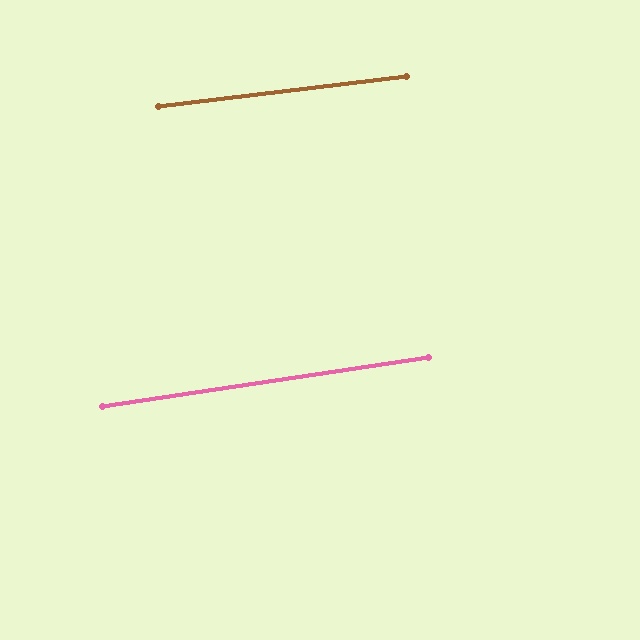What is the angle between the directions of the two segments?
Approximately 2 degrees.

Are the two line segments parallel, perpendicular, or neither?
Parallel — their directions differ by only 1.7°.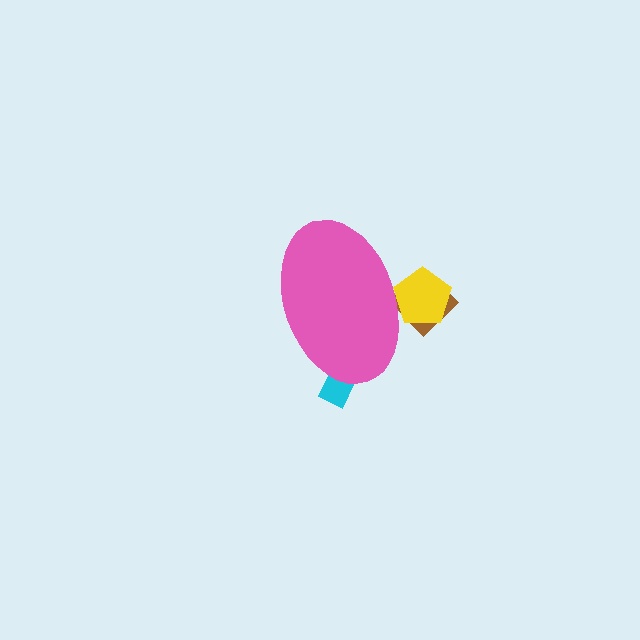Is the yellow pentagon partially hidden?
Yes, the yellow pentagon is partially hidden behind the pink ellipse.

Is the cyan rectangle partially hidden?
Yes, the cyan rectangle is partially hidden behind the pink ellipse.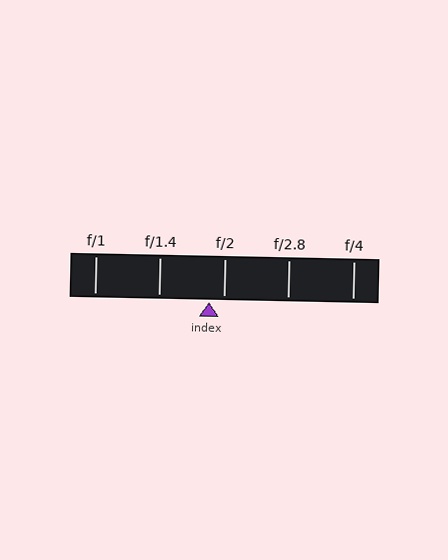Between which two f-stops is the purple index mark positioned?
The index mark is between f/1.4 and f/2.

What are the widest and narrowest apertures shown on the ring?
The widest aperture shown is f/1 and the narrowest is f/4.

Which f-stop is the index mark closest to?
The index mark is closest to f/2.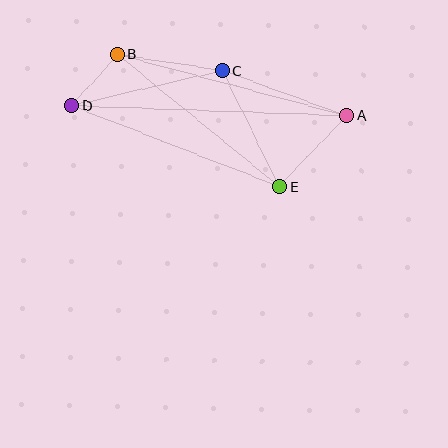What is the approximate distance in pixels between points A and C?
The distance between A and C is approximately 132 pixels.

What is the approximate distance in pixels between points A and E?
The distance between A and E is approximately 98 pixels.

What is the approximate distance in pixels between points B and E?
The distance between B and E is approximately 210 pixels.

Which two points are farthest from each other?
Points A and D are farthest from each other.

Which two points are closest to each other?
Points B and D are closest to each other.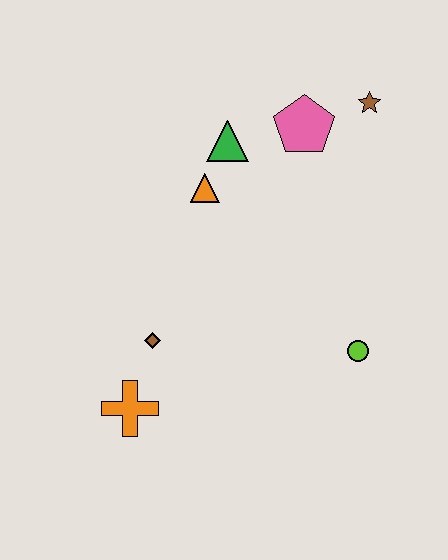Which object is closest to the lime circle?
The brown diamond is closest to the lime circle.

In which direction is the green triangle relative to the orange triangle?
The green triangle is above the orange triangle.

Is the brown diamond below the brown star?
Yes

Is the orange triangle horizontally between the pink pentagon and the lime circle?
No